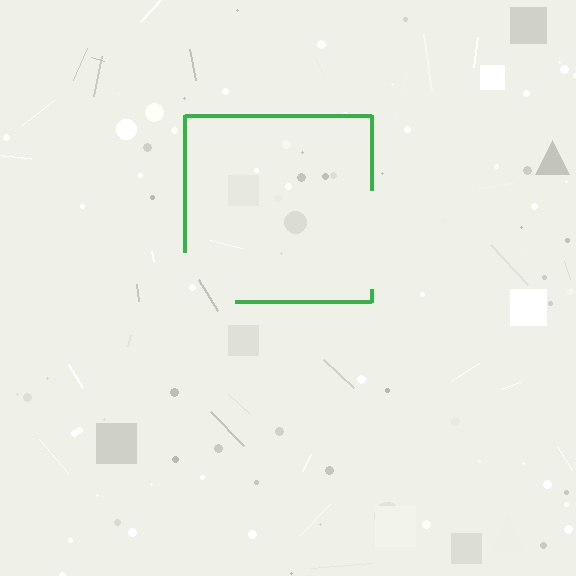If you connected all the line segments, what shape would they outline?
They would outline a square.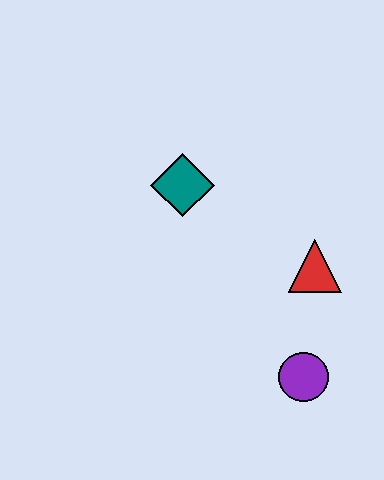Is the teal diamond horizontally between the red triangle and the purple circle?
No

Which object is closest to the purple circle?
The red triangle is closest to the purple circle.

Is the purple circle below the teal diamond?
Yes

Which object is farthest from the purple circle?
The teal diamond is farthest from the purple circle.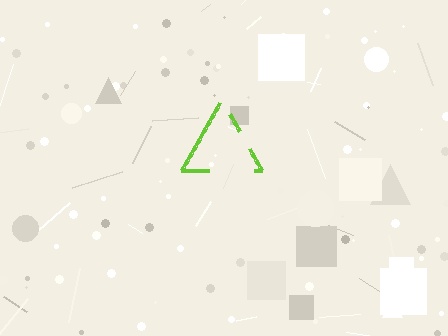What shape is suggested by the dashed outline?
The dashed outline suggests a triangle.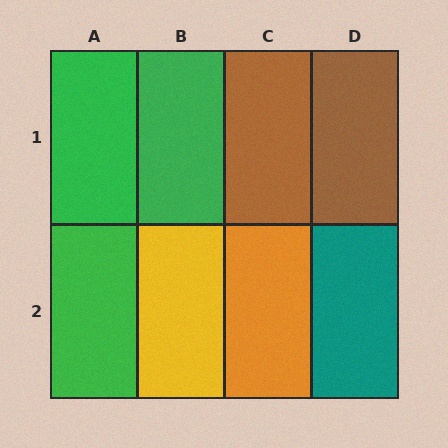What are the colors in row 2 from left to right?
Green, yellow, orange, teal.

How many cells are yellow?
1 cell is yellow.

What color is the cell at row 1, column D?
Brown.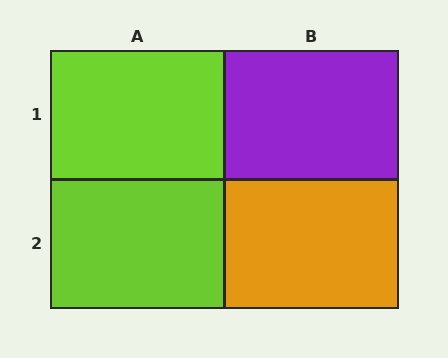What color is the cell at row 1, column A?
Lime.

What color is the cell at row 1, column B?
Purple.